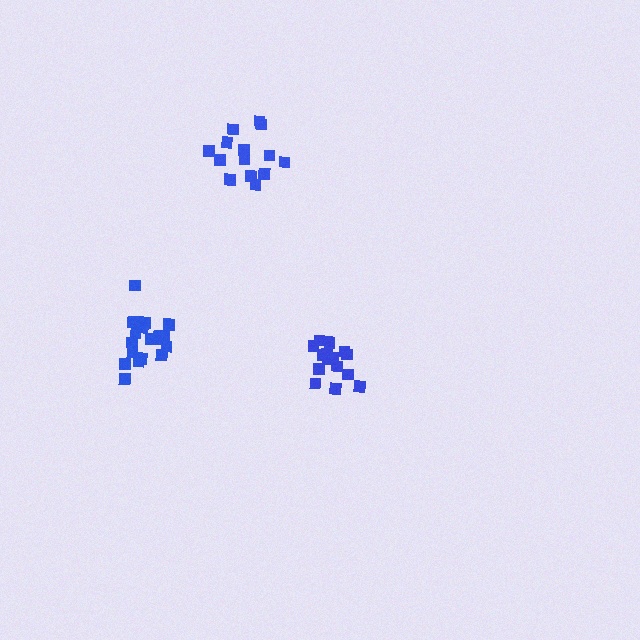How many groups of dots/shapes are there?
There are 3 groups.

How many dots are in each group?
Group 1: 19 dots, Group 2: 15 dots, Group 3: 14 dots (48 total).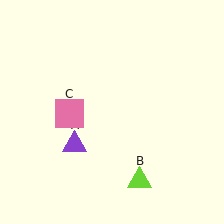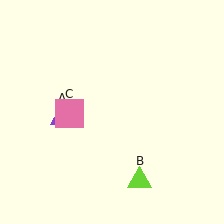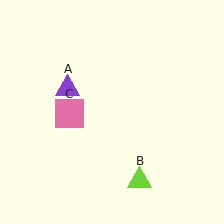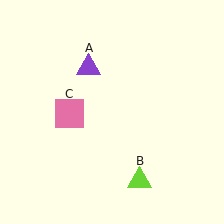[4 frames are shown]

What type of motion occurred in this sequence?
The purple triangle (object A) rotated clockwise around the center of the scene.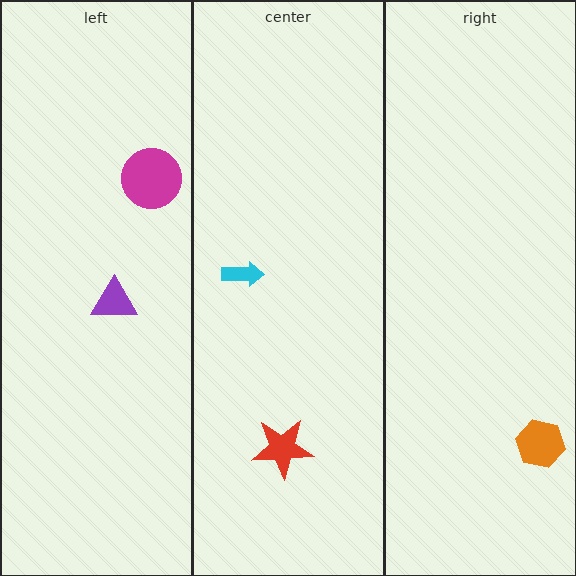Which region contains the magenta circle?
The left region.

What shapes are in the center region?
The red star, the cyan arrow.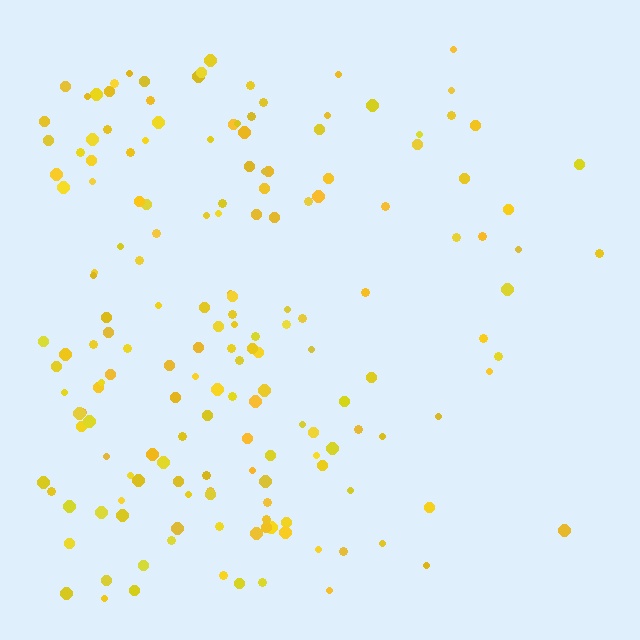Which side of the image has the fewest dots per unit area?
The right.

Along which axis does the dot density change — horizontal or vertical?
Horizontal.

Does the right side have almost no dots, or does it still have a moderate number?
Still a moderate number, just noticeably fewer than the left.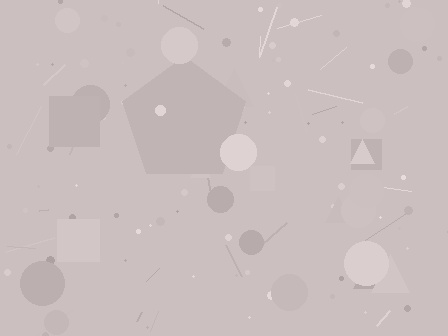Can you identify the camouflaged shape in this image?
The camouflaged shape is a pentagon.